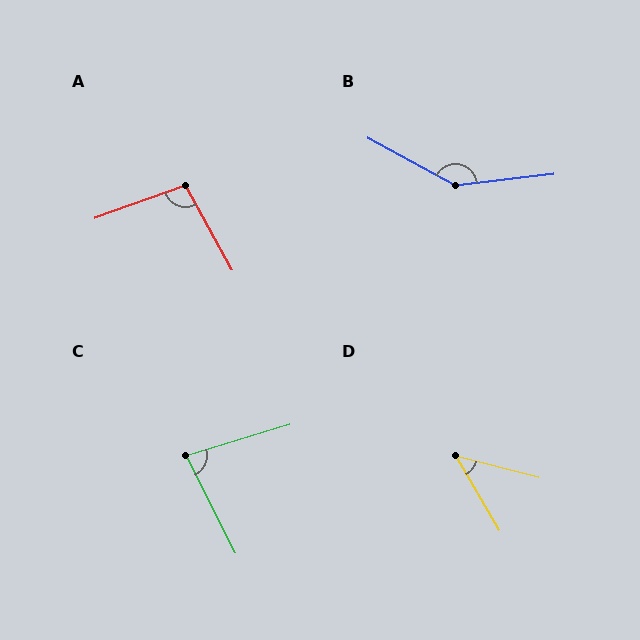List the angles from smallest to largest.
D (45°), C (80°), A (99°), B (145°).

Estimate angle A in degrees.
Approximately 99 degrees.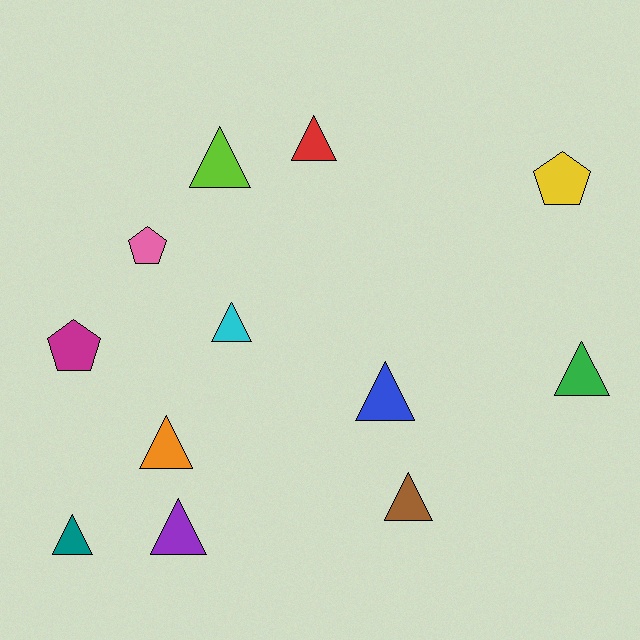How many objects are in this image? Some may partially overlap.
There are 12 objects.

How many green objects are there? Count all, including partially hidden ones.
There is 1 green object.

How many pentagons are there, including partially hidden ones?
There are 3 pentagons.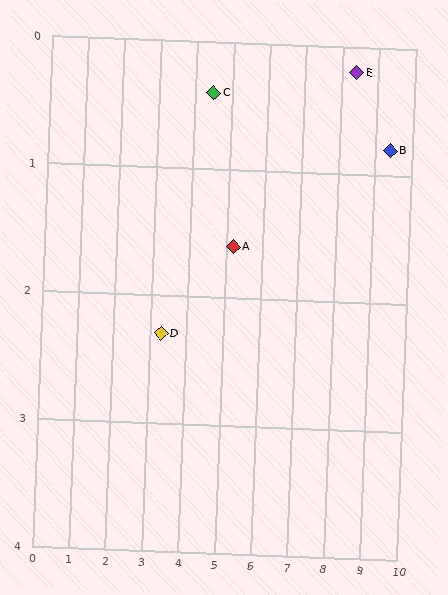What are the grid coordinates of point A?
Point A is at approximately (5.2, 1.6).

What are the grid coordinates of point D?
Point D is at approximately (3.3, 2.3).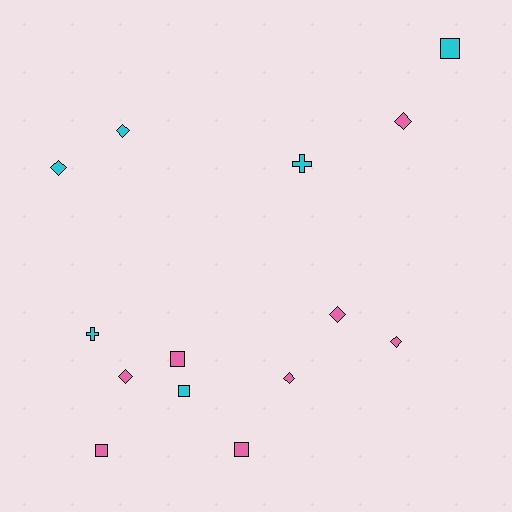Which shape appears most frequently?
Diamond, with 7 objects.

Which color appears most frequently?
Pink, with 8 objects.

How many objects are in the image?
There are 14 objects.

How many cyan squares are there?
There are 2 cyan squares.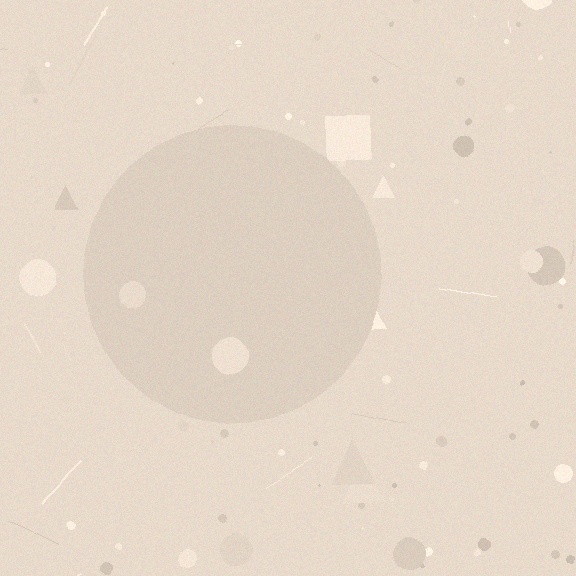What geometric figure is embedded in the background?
A circle is embedded in the background.